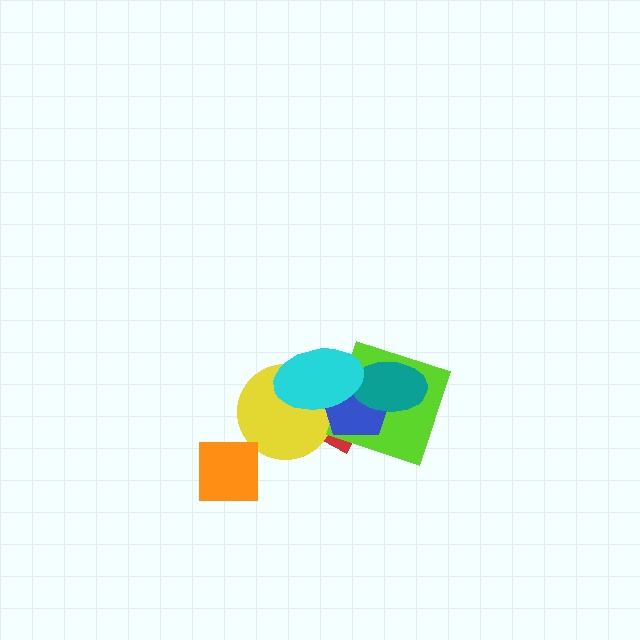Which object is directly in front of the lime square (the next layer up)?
The blue pentagon is directly in front of the lime square.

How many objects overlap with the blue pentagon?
5 objects overlap with the blue pentagon.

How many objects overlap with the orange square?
0 objects overlap with the orange square.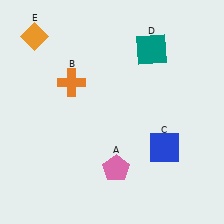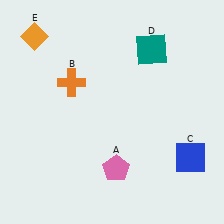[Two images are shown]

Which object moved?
The blue square (C) moved right.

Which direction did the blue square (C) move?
The blue square (C) moved right.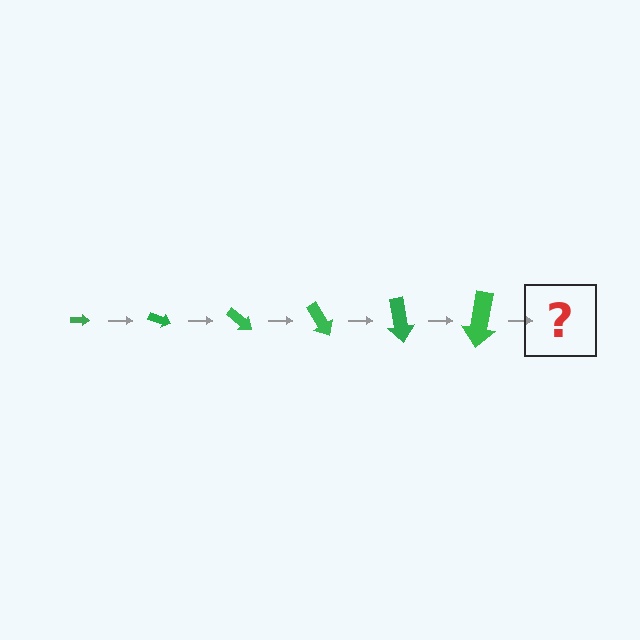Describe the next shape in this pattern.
It should be an arrow, larger than the previous one and rotated 120 degrees from the start.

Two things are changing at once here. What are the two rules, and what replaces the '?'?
The two rules are that the arrow grows larger each step and it rotates 20 degrees each step. The '?' should be an arrow, larger than the previous one and rotated 120 degrees from the start.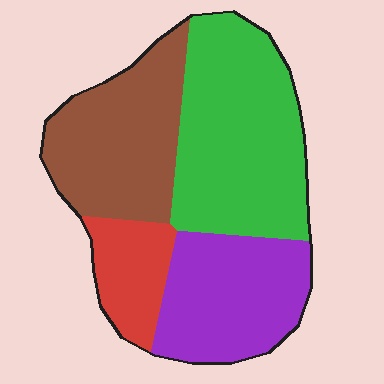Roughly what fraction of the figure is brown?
Brown covers roughly 25% of the figure.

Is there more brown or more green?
Green.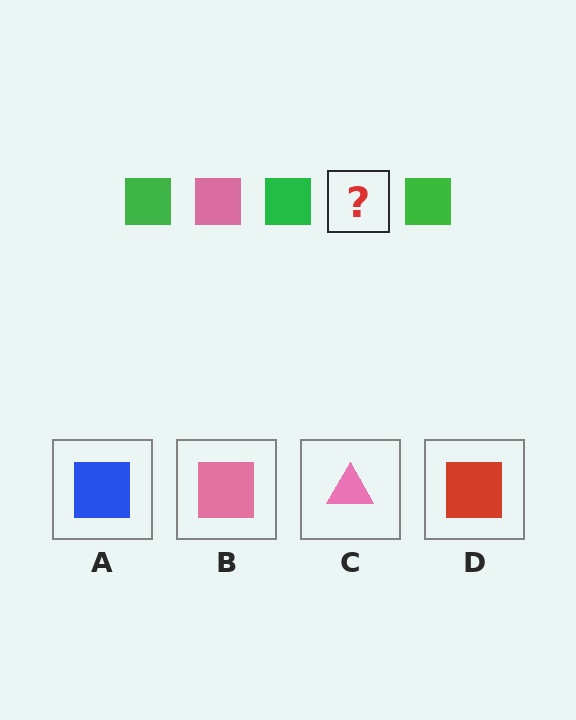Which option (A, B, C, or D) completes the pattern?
B.